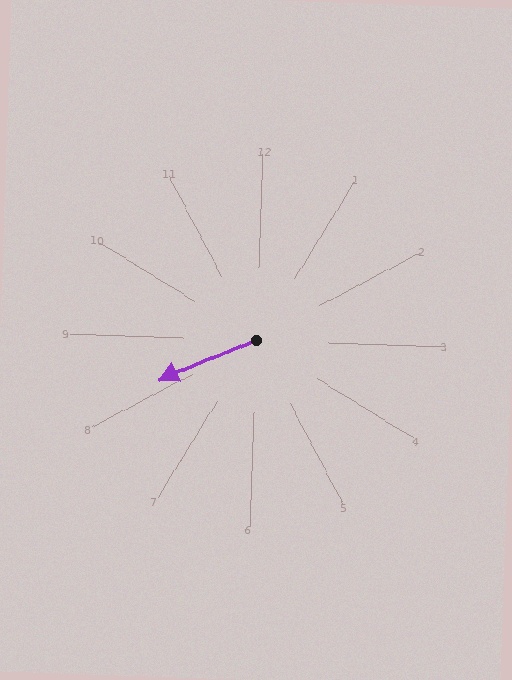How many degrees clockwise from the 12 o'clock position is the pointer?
Approximately 246 degrees.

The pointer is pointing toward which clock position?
Roughly 8 o'clock.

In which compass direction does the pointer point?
Southwest.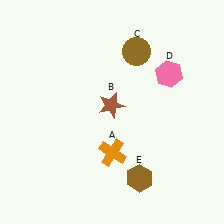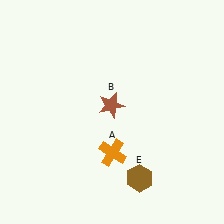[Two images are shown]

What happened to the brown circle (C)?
The brown circle (C) was removed in Image 2. It was in the top-right area of Image 1.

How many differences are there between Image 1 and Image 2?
There are 2 differences between the two images.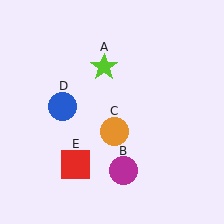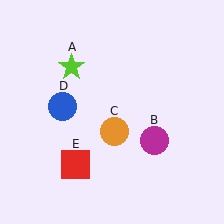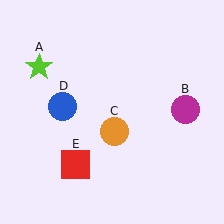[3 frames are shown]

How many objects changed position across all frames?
2 objects changed position: lime star (object A), magenta circle (object B).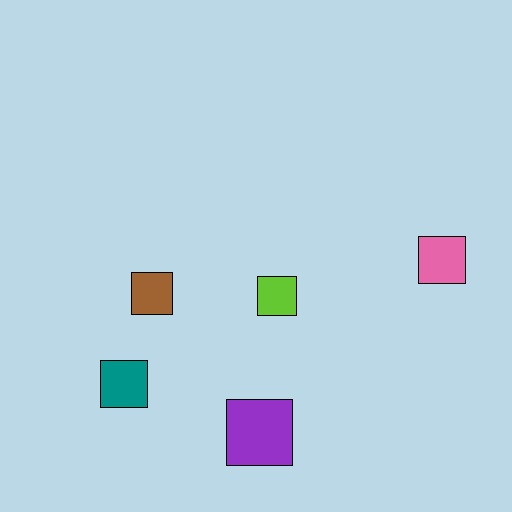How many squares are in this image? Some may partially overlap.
There are 5 squares.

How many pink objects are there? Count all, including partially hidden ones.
There is 1 pink object.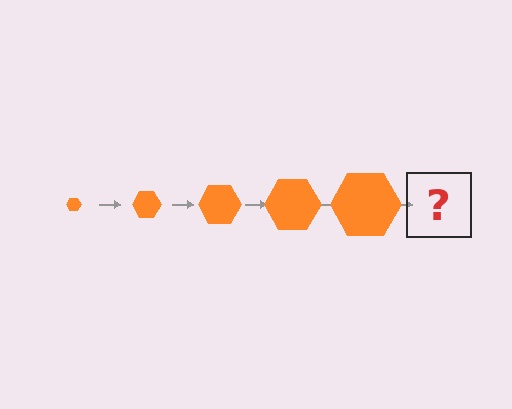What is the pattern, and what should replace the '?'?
The pattern is that the hexagon gets progressively larger each step. The '?' should be an orange hexagon, larger than the previous one.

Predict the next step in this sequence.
The next step is an orange hexagon, larger than the previous one.